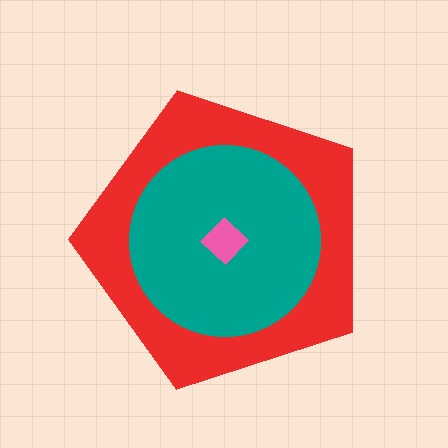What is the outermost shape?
The red pentagon.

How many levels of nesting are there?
3.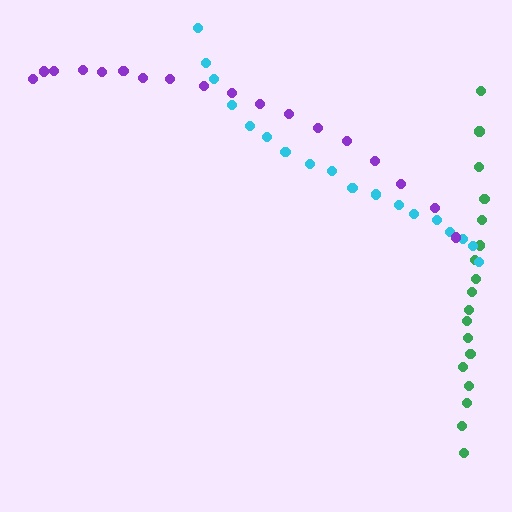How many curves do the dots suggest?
There are 3 distinct paths.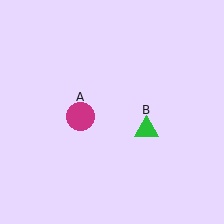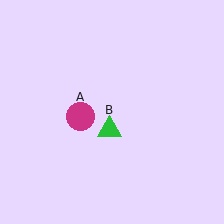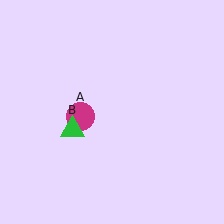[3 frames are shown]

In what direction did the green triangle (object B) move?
The green triangle (object B) moved left.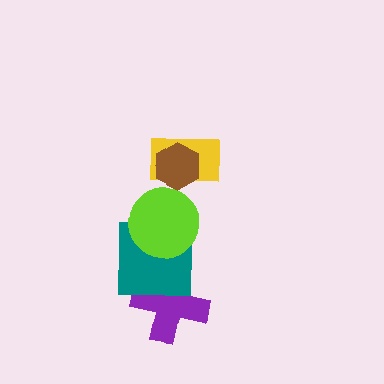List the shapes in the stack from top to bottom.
From top to bottom: the brown hexagon, the yellow rectangle, the lime circle, the teal square, the purple cross.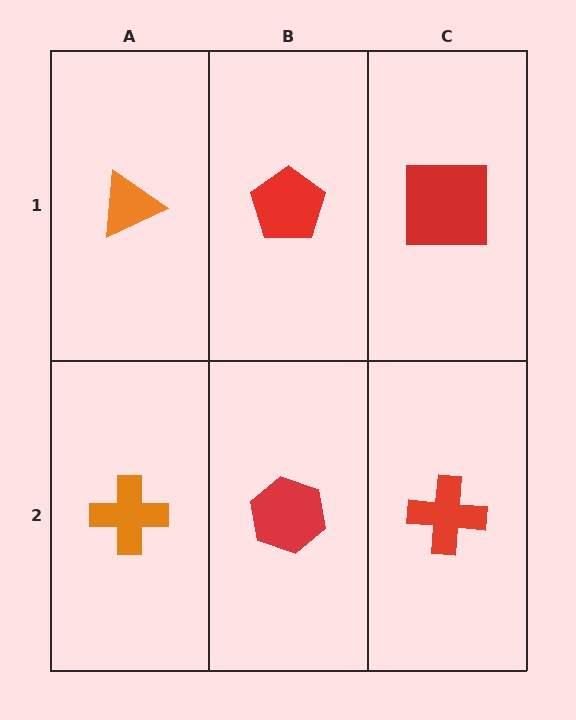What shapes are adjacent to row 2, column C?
A red square (row 1, column C), a red hexagon (row 2, column B).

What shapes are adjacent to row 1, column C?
A red cross (row 2, column C), a red pentagon (row 1, column B).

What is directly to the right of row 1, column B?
A red square.